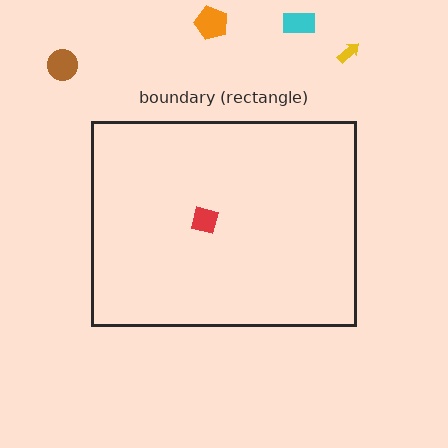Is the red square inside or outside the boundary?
Inside.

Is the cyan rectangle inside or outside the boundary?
Outside.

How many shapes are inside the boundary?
1 inside, 4 outside.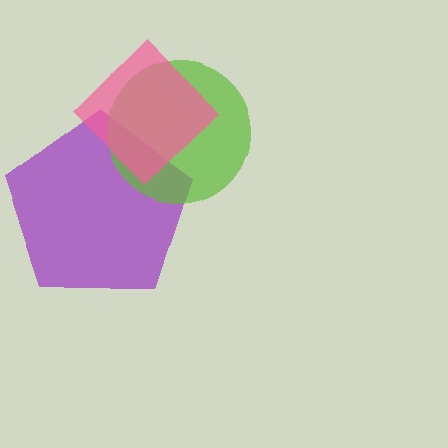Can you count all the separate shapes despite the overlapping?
Yes, there are 3 separate shapes.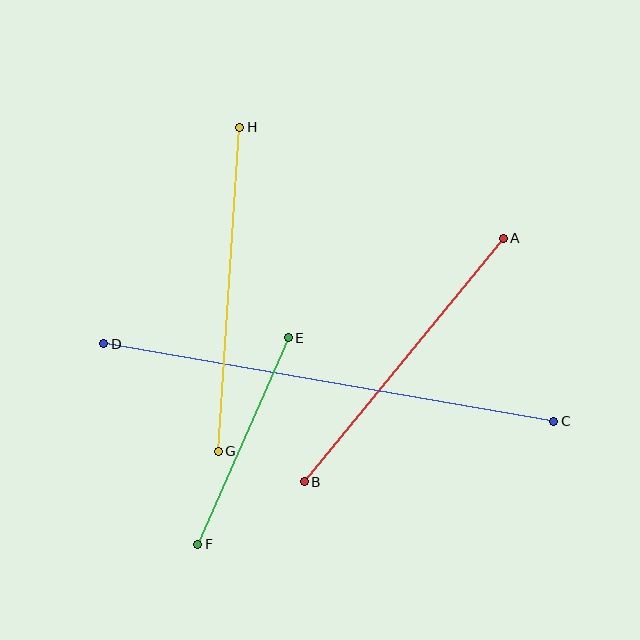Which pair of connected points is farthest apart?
Points C and D are farthest apart.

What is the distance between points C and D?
The distance is approximately 457 pixels.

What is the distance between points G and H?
The distance is approximately 325 pixels.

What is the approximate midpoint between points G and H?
The midpoint is at approximately (229, 289) pixels.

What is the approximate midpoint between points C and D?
The midpoint is at approximately (329, 383) pixels.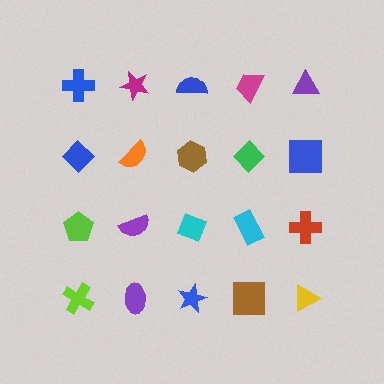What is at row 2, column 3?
A brown hexagon.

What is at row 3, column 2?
A purple semicircle.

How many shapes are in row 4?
5 shapes.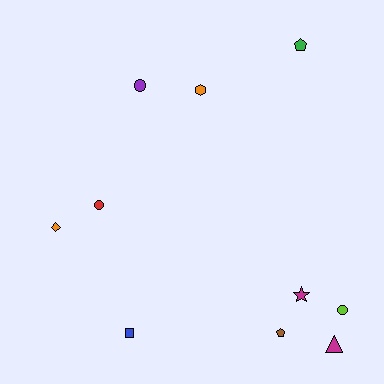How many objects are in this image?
There are 10 objects.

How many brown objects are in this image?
There is 1 brown object.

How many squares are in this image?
There is 1 square.